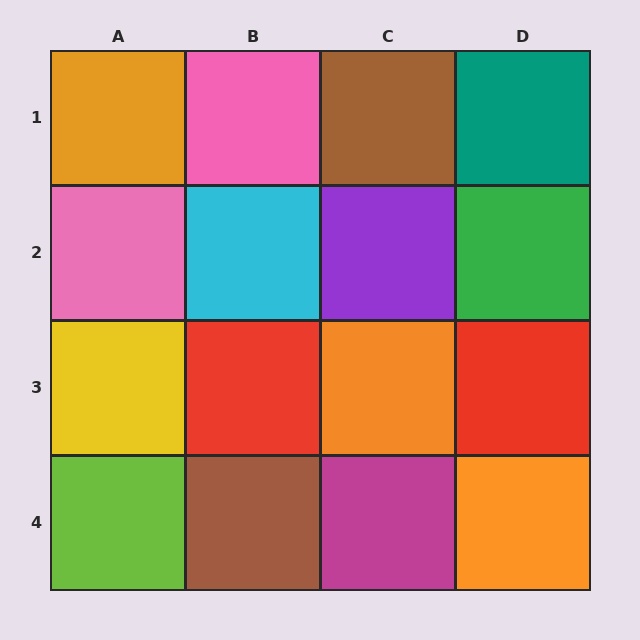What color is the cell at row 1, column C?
Brown.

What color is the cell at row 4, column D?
Orange.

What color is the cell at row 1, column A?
Orange.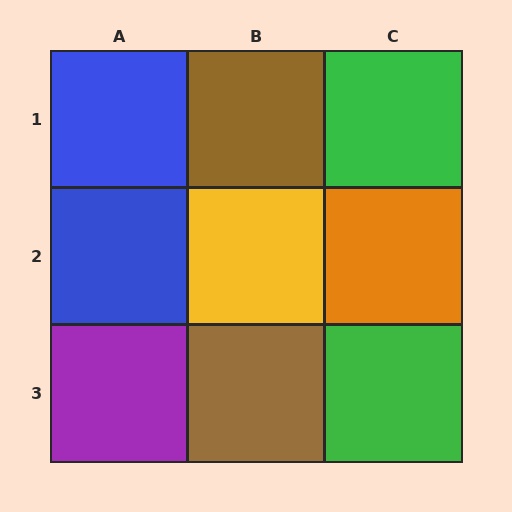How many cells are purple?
1 cell is purple.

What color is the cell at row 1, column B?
Brown.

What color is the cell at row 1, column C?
Green.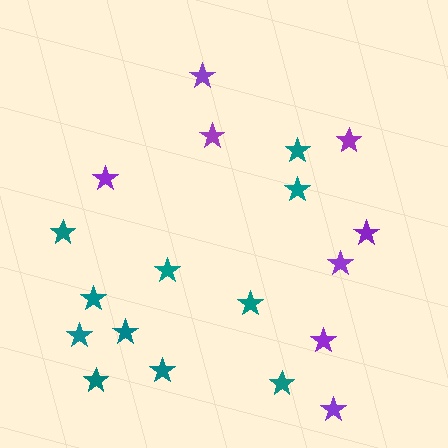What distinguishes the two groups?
There are 2 groups: one group of teal stars (11) and one group of purple stars (8).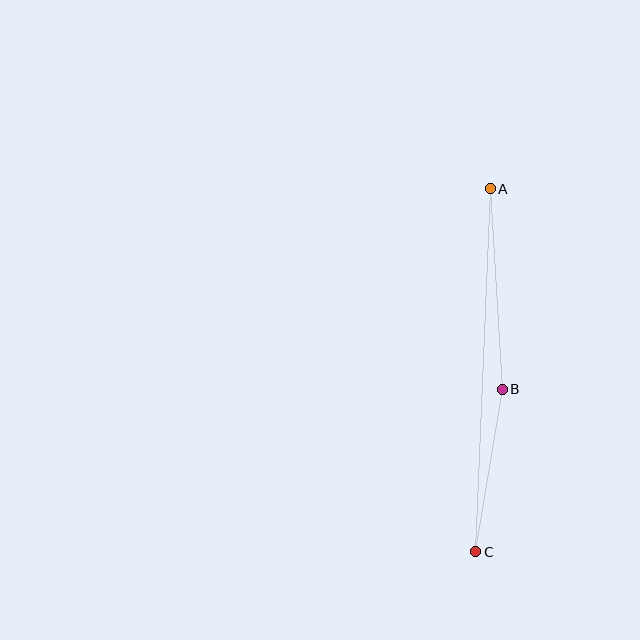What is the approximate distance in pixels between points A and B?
The distance between A and B is approximately 201 pixels.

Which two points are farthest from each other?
Points A and C are farthest from each other.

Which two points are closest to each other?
Points B and C are closest to each other.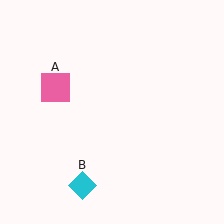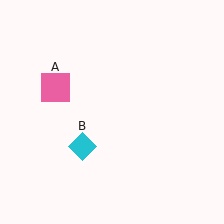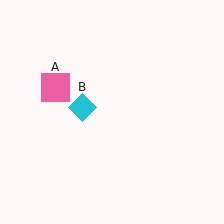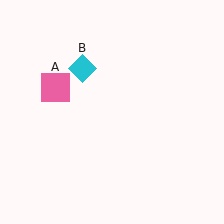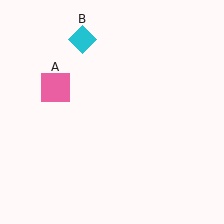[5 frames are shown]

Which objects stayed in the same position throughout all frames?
Pink square (object A) remained stationary.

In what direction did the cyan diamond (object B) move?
The cyan diamond (object B) moved up.